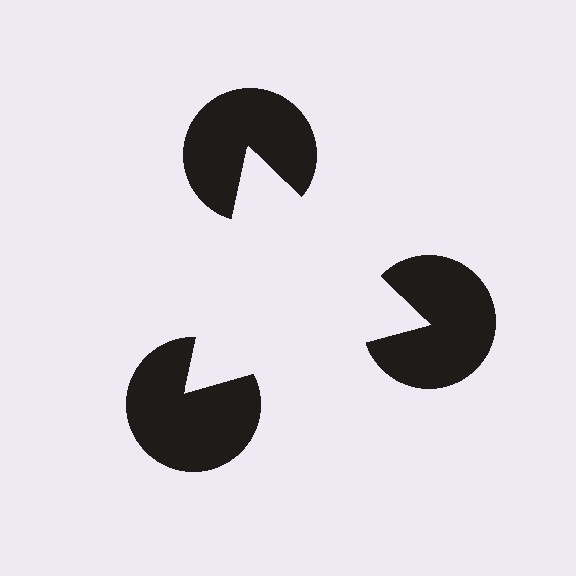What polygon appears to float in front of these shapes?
An illusory triangle — its edges are inferred from the aligned wedge cuts in the pac-man discs, not physically drawn.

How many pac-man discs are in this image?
There are 3 — one at each vertex of the illusory triangle.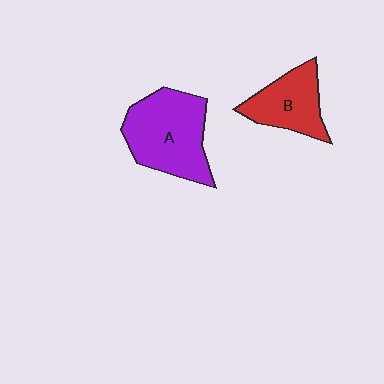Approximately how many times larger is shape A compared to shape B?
Approximately 1.5 times.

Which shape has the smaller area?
Shape B (red).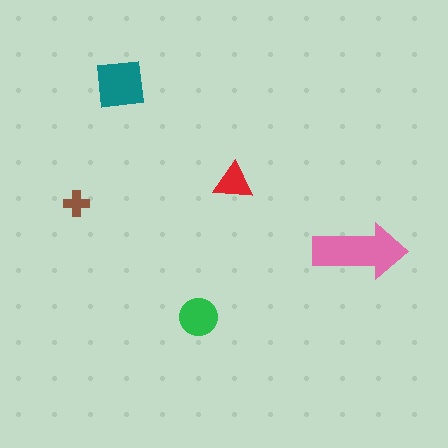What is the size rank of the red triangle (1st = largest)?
4th.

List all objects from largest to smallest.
The pink arrow, the teal square, the green circle, the red triangle, the brown cross.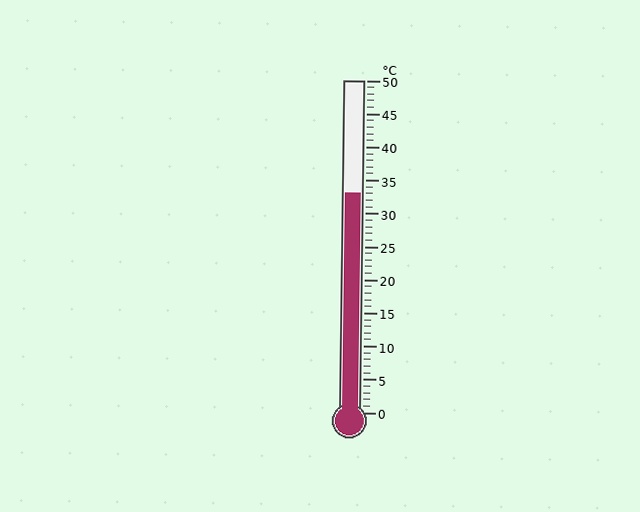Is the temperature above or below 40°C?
The temperature is below 40°C.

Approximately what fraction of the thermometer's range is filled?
The thermometer is filled to approximately 65% of its range.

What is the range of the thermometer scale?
The thermometer scale ranges from 0°C to 50°C.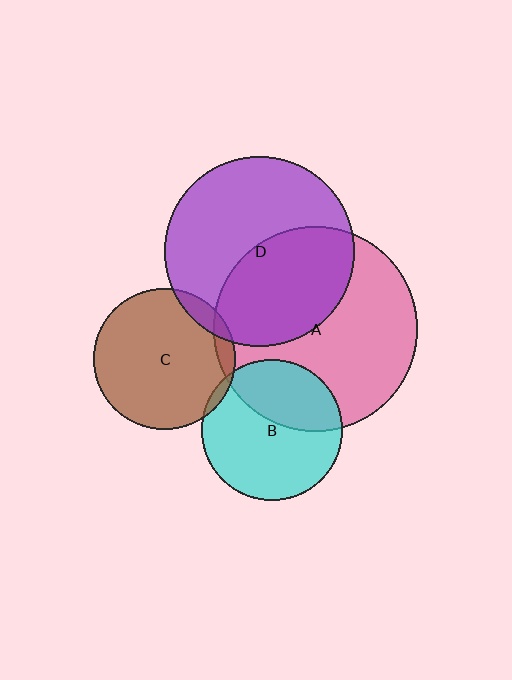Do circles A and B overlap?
Yes.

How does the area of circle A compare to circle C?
Approximately 2.1 times.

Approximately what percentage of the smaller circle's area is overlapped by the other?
Approximately 35%.